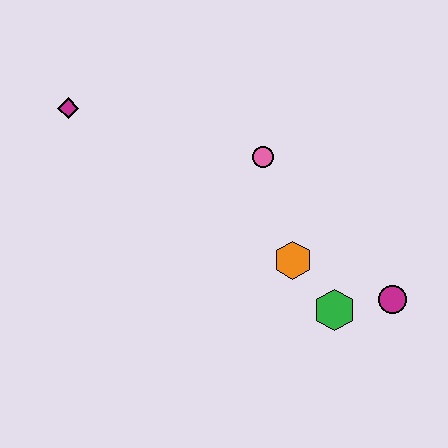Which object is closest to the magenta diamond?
The pink circle is closest to the magenta diamond.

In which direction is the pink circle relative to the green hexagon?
The pink circle is above the green hexagon.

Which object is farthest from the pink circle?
The magenta diamond is farthest from the pink circle.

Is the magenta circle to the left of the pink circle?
No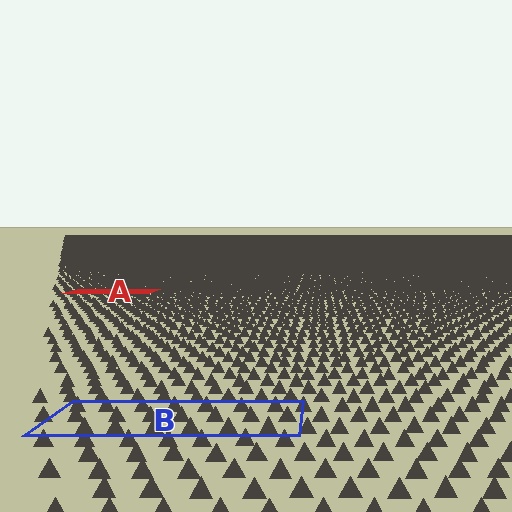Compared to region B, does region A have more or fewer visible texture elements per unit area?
Region A has more texture elements per unit area — they are packed more densely because it is farther away.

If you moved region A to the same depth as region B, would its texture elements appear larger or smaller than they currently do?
They would appear larger. At a closer depth, the same texture elements are projected at a bigger on-screen size.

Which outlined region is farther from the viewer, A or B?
Region A is farther from the viewer — the texture elements inside it appear smaller and more densely packed.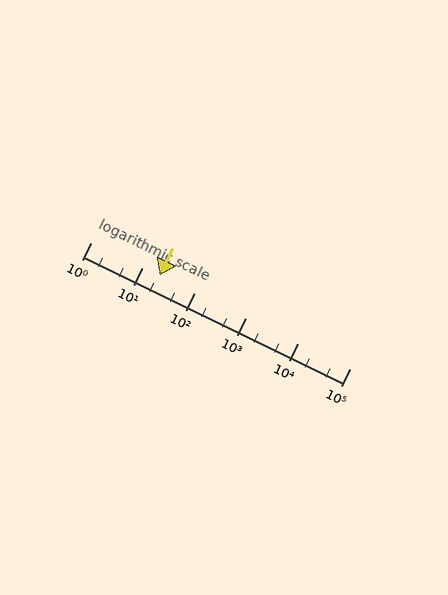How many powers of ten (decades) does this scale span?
The scale spans 5 decades, from 1 to 100000.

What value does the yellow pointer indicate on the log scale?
The pointer indicates approximately 21.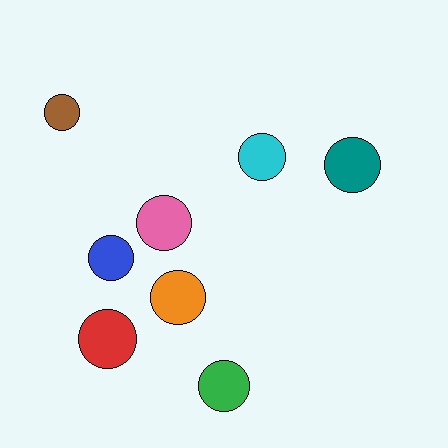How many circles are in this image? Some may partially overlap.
There are 8 circles.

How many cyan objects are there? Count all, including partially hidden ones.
There is 1 cyan object.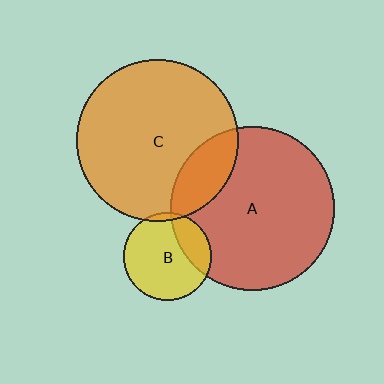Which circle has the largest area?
Circle A (red).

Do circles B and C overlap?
Yes.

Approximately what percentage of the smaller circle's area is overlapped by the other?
Approximately 5%.